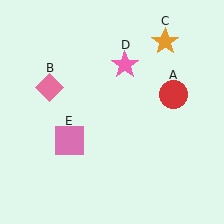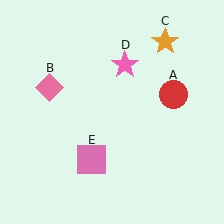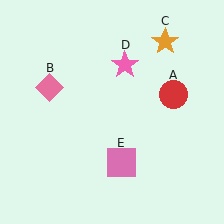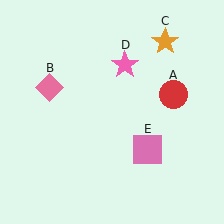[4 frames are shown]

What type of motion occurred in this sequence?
The pink square (object E) rotated counterclockwise around the center of the scene.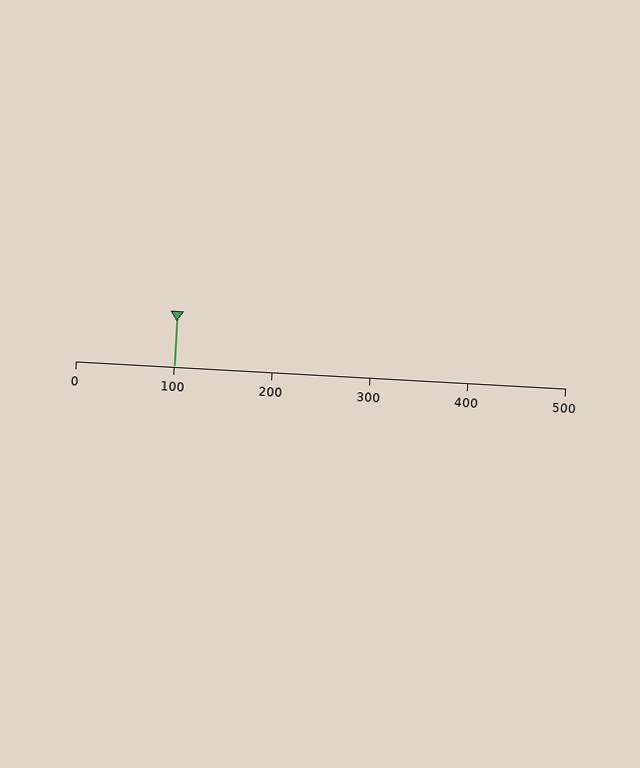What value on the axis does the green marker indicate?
The marker indicates approximately 100.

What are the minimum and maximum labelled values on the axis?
The axis runs from 0 to 500.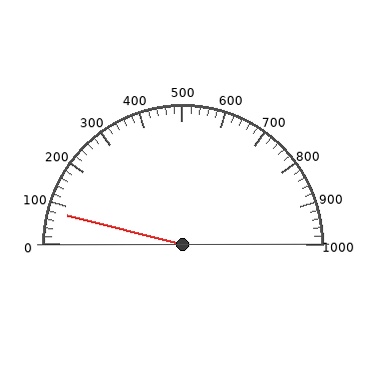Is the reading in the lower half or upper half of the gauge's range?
The reading is in the lower half of the range (0 to 1000).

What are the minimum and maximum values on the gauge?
The gauge ranges from 0 to 1000.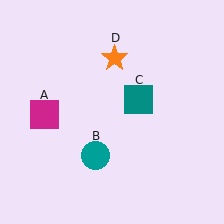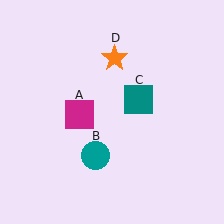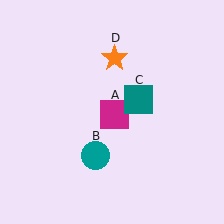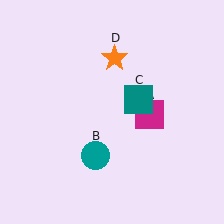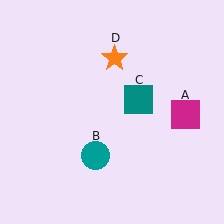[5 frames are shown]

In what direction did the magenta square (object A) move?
The magenta square (object A) moved right.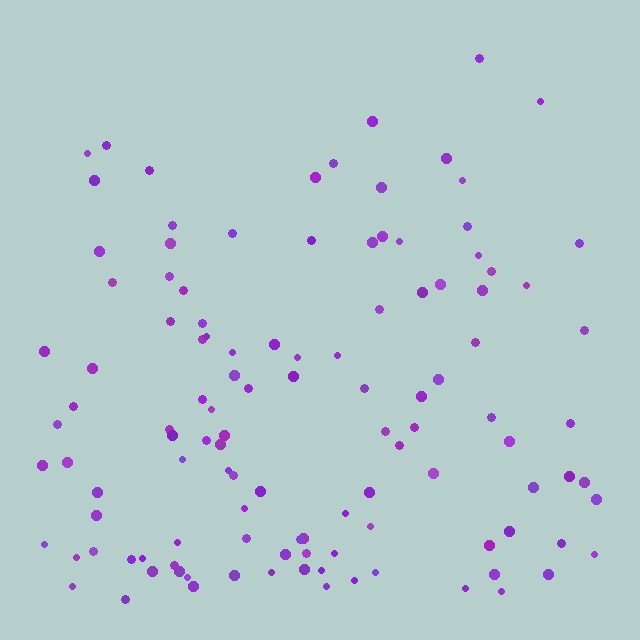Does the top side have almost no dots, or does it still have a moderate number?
Still a moderate number, just noticeably fewer than the bottom.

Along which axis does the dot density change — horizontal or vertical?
Vertical.